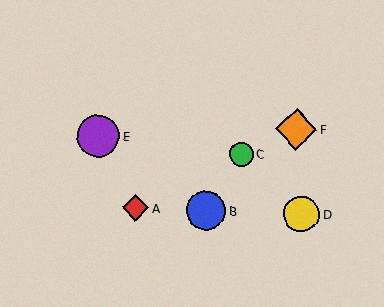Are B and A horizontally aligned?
Yes, both are at y≈210.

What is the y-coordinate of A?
Object A is at y≈208.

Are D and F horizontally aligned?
No, D is at y≈214 and F is at y≈129.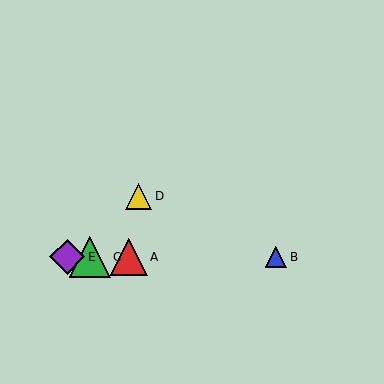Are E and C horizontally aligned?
Yes, both are at y≈257.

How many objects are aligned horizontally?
4 objects (A, B, C, E) are aligned horizontally.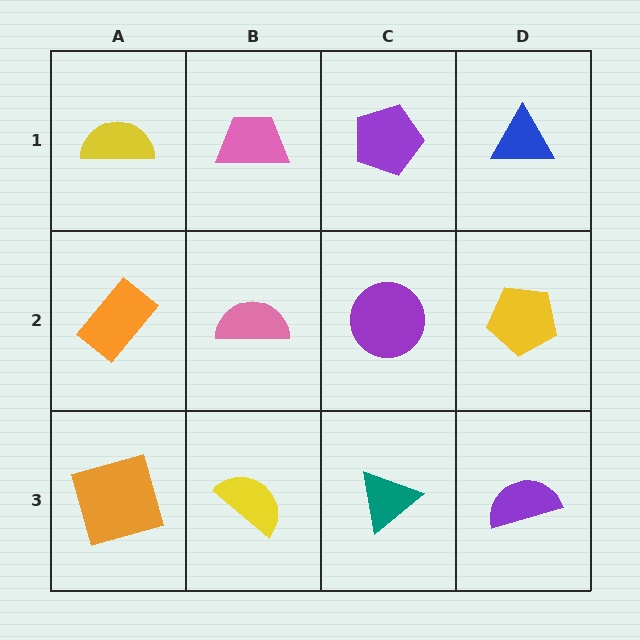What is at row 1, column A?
A yellow semicircle.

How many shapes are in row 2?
4 shapes.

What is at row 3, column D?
A purple semicircle.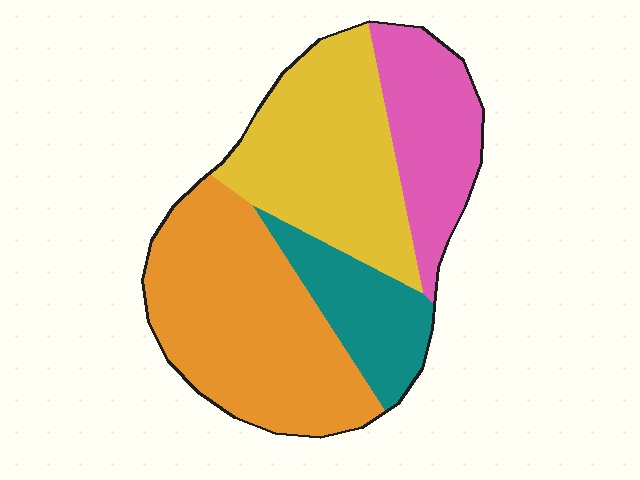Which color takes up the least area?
Teal, at roughly 15%.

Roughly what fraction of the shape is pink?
Pink covers about 20% of the shape.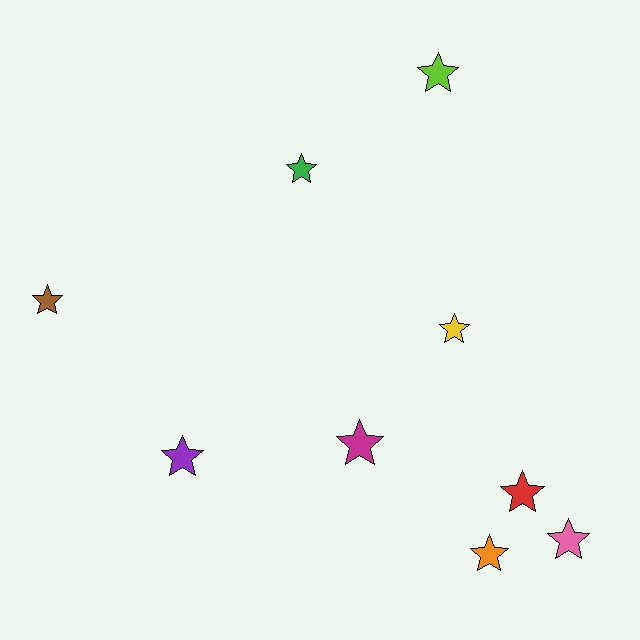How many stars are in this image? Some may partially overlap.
There are 9 stars.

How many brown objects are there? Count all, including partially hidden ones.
There is 1 brown object.